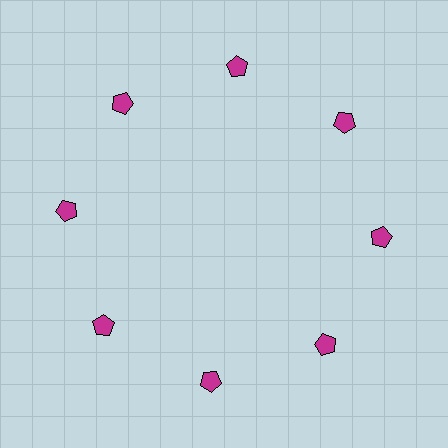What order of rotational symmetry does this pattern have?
This pattern has 8-fold rotational symmetry.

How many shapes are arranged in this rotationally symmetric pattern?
There are 8 shapes, arranged in 8 groups of 1.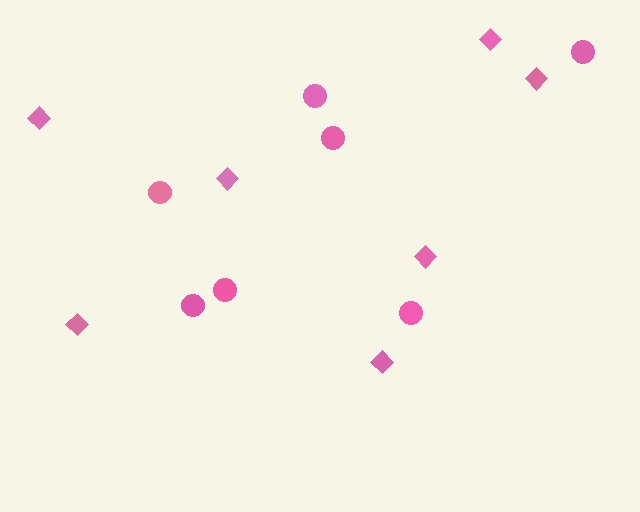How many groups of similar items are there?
There are 2 groups: one group of diamonds (7) and one group of circles (7).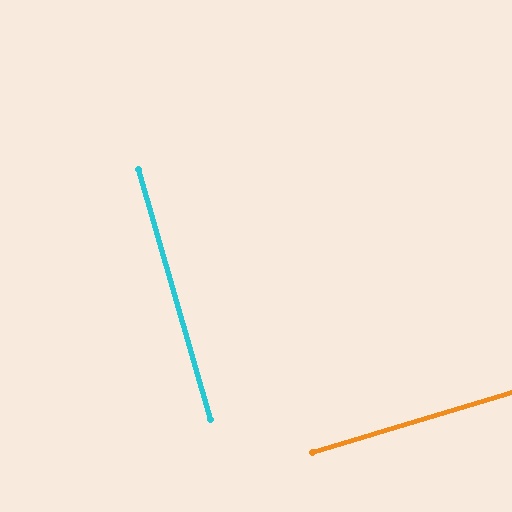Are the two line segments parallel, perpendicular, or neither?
Perpendicular — they meet at approximately 89°.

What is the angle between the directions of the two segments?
Approximately 89 degrees.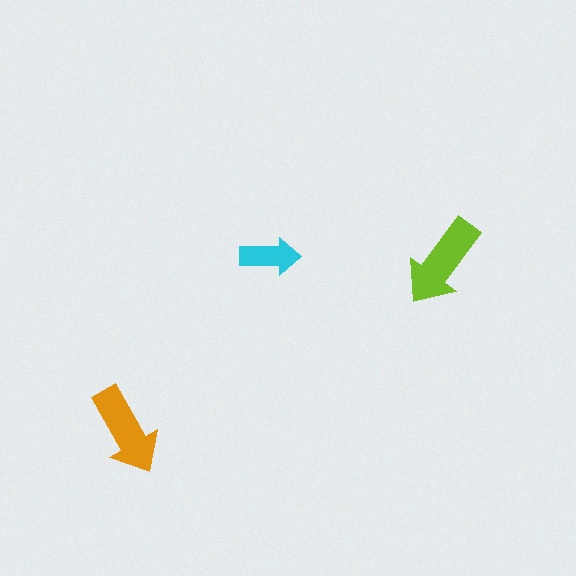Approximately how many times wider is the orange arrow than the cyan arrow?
About 1.5 times wider.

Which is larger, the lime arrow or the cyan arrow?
The lime one.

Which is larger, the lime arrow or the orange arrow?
The lime one.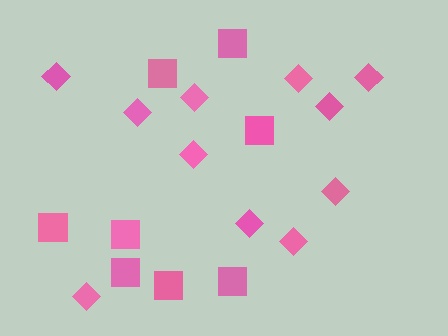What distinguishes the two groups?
There are 2 groups: one group of diamonds (11) and one group of squares (8).